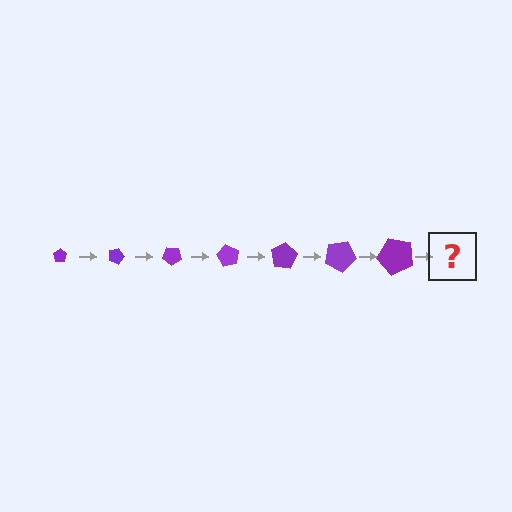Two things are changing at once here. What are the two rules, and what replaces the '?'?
The two rules are that the pentagon grows larger each step and it rotates 20 degrees each step. The '?' should be a pentagon, larger than the previous one and rotated 140 degrees from the start.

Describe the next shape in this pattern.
It should be a pentagon, larger than the previous one and rotated 140 degrees from the start.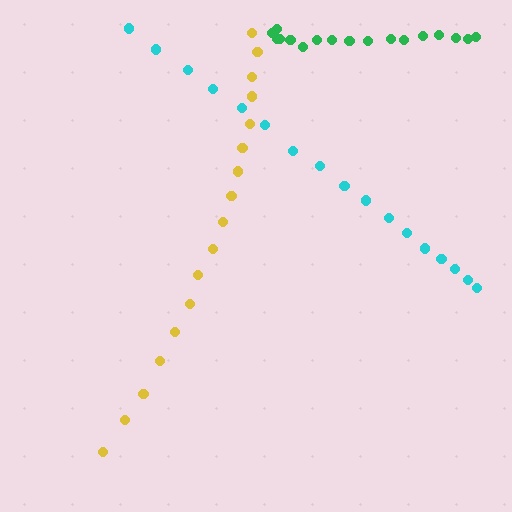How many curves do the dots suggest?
There are 3 distinct paths.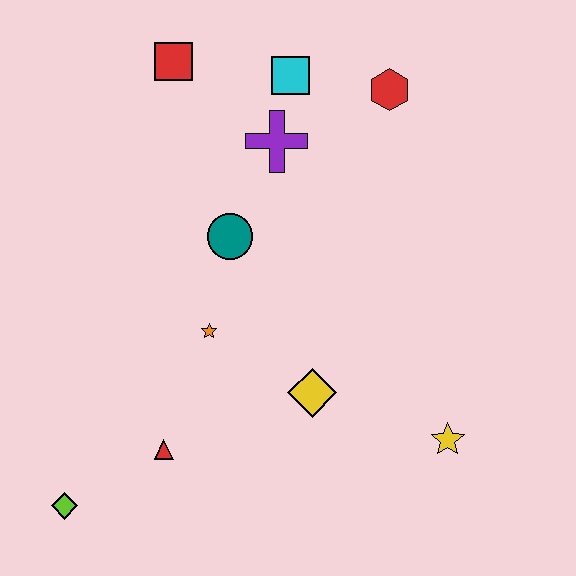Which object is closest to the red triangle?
The lime diamond is closest to the red triangle.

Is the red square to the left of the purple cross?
Yes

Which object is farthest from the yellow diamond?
The red square is farthest from the yellow diamond.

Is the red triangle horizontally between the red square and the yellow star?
No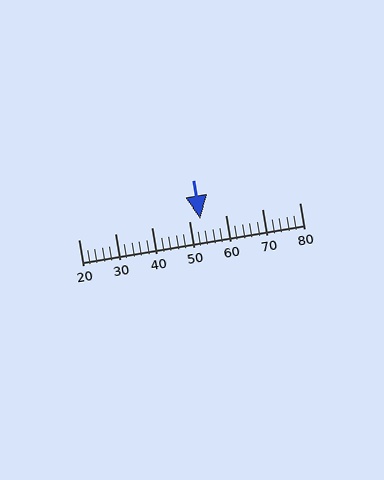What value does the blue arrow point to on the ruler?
The blue arrow points to approximately 53.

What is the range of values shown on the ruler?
The ruler shows values from 20 to 80.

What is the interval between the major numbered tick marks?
The major tick marks are spaced 10 units apart.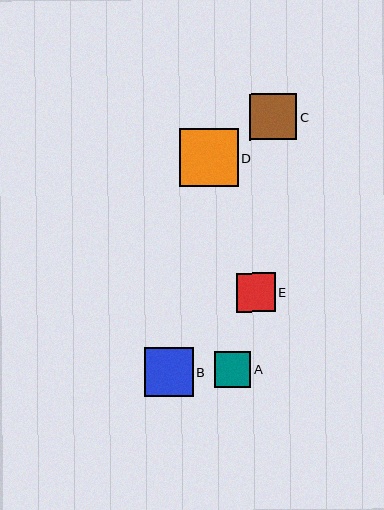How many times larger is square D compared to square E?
Square D is approximately 1.5 times the size of square E.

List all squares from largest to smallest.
From largest to smallest: D, B, C, E, A.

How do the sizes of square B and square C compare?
Square B and square C are approximately the same size.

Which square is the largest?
Square D is the largest with a size of approximately 59 pixels.